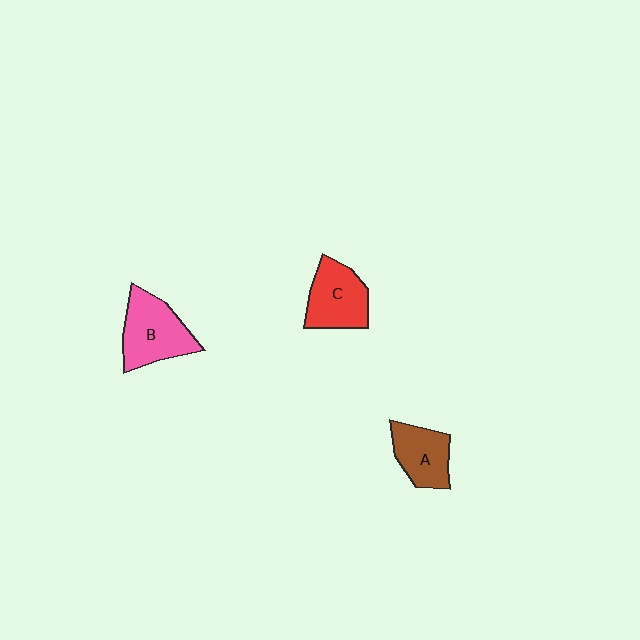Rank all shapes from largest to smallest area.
From largest to smallest: B (pink), C (red), A (brown).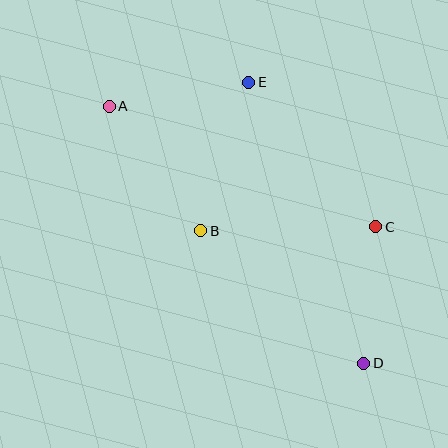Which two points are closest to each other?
Points C and D are closest to each other.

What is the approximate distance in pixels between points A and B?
The distance between A and B is approximately 155 pixels.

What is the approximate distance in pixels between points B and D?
The distance between B and D is approximately 210 pixels.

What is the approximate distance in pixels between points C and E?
The distance between C and E is approximately 193 pixels.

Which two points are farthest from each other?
Points A and D are farthest from each other.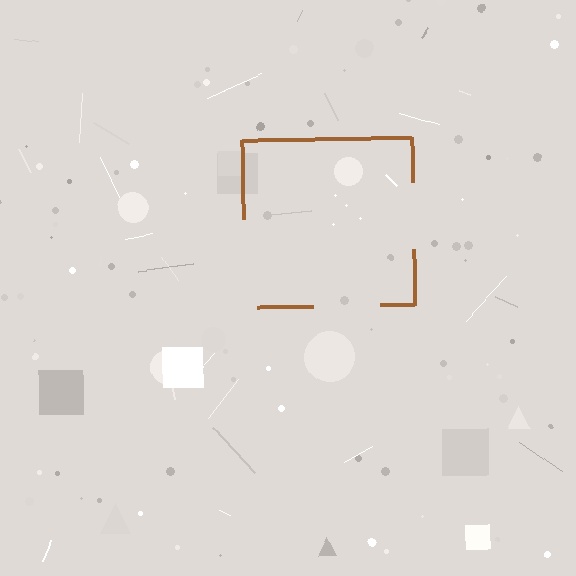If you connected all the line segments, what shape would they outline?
They would outline a square.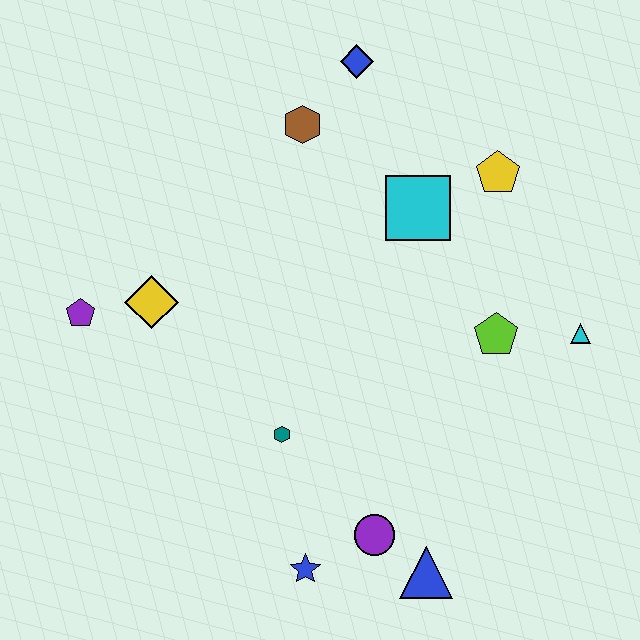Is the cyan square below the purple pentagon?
No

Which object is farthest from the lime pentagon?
The purple pentagon is farthest from the lime pentagon.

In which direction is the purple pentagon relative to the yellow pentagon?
The purple pentagon is to the left of the yellow pentagon.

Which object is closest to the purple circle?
The blue triangle is closest to the purple circle.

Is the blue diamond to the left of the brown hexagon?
No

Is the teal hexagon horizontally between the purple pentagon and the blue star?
Yes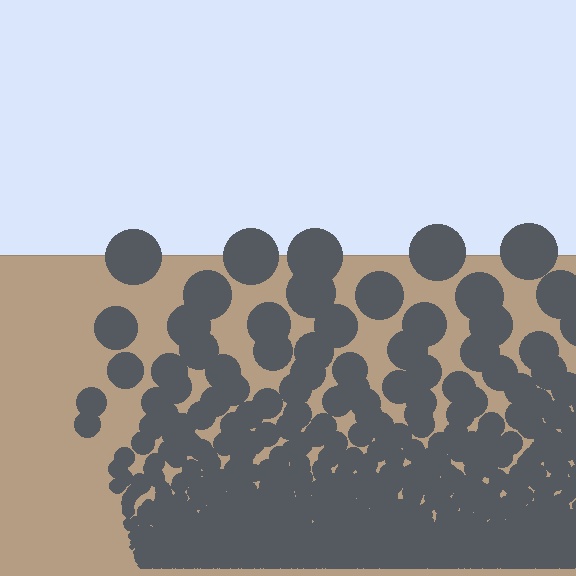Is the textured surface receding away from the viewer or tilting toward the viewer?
The surface appears to tilt toward the viewer. Texture elements get larger and sparser toward the top.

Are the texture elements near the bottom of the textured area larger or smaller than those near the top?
Smaller. The gradient is inverted — elements near the bottom are smaller and denser.